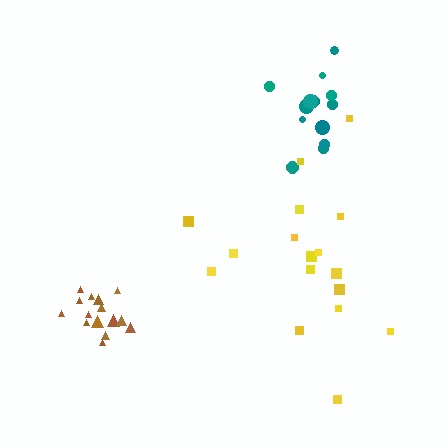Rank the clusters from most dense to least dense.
teal, brown, yellow.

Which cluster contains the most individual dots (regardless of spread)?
Yellow (17).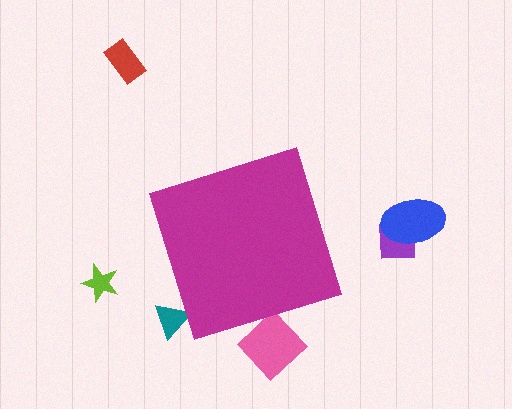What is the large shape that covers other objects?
A magenta diamond.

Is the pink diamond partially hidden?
Yes, the pink diamond is partially hidden behind the magenta diamond.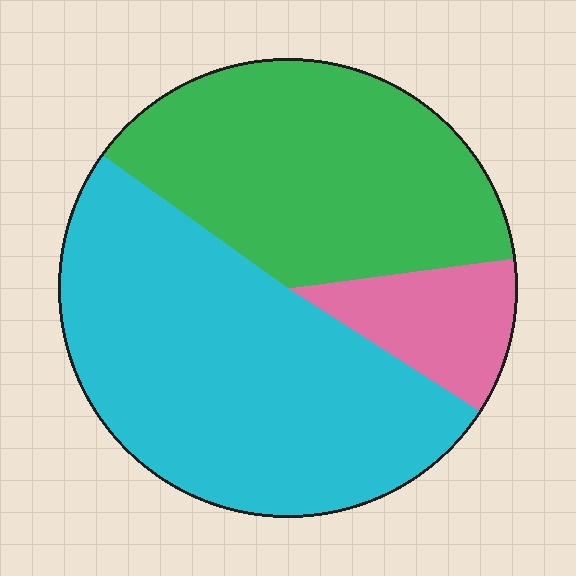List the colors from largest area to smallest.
From largest to smallest: cyan, green, pink.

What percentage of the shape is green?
Green takes up about three eighths (3/8) of the shape.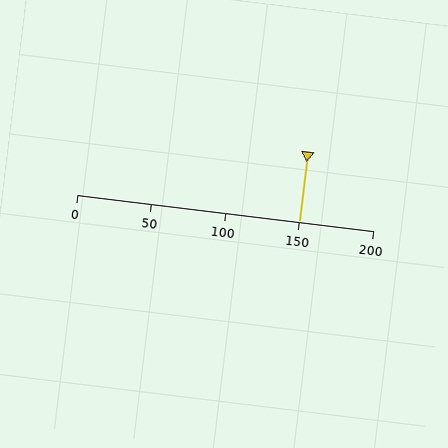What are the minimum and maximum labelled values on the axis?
The axis runs from 0 to 200.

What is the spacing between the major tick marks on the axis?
The major ticks are spaced 50 apart.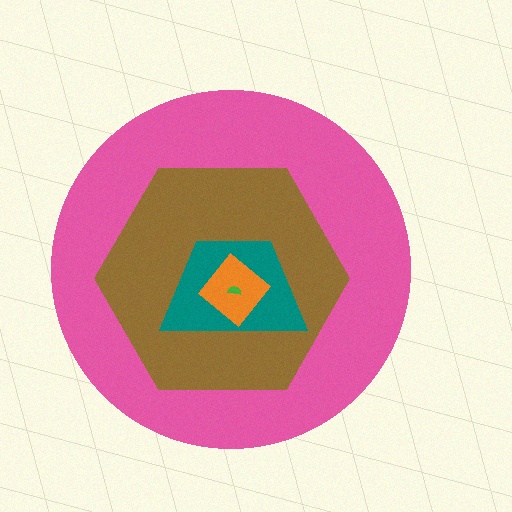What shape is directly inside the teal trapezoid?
The orange diamond.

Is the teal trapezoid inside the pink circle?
Yes.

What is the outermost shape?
The pink circle.